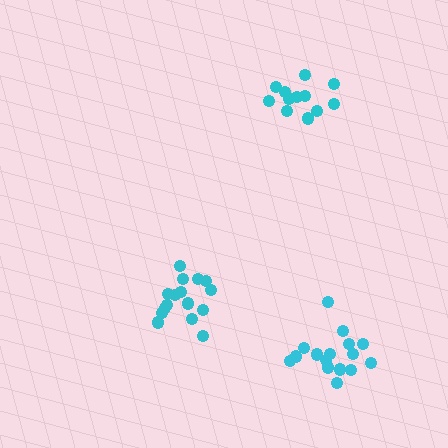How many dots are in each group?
Group 1: 12 dots, Group 2: 16 dots, Group 3: 16 dots (44 total).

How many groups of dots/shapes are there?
There are 3 groups.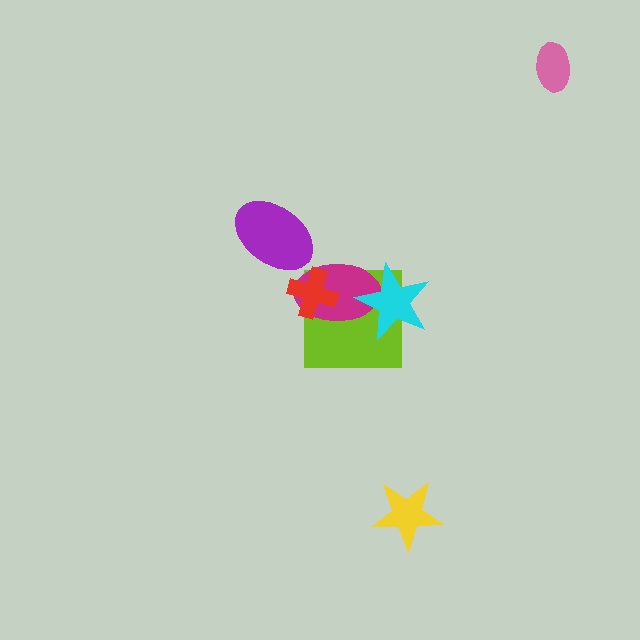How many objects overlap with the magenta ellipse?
3 objects overlap with the magenta ellipse.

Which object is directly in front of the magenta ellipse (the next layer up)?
The red cross is directly in front of the magenta ellipse.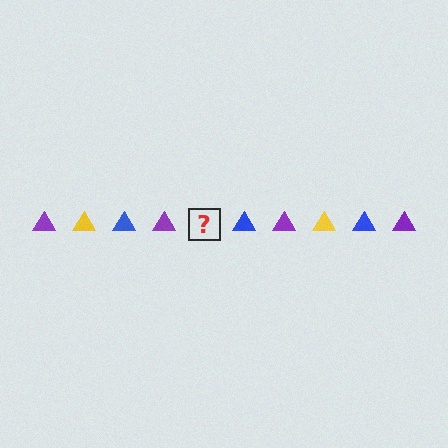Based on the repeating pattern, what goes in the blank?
The blank should be a yellow triangle.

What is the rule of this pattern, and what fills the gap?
The rule is that the pattern cycles through purple, yellow, blue triangles. The gap should be filled with a yellow triangle.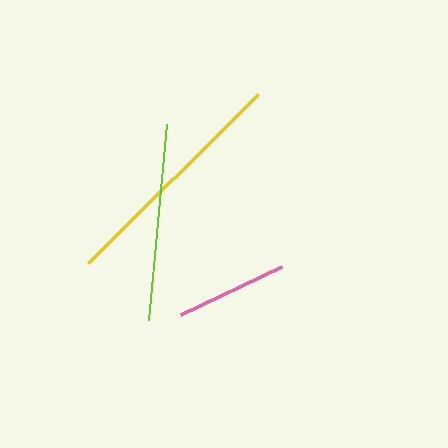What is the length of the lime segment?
The lime segment is approximately 198 pixels long.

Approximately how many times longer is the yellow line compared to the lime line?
The yellow line is approximately 1.2 times the length of the lime line.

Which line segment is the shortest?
The pink line is the shortest at approximately 112 pixels.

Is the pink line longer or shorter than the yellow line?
The yellow line is longer than the pink line.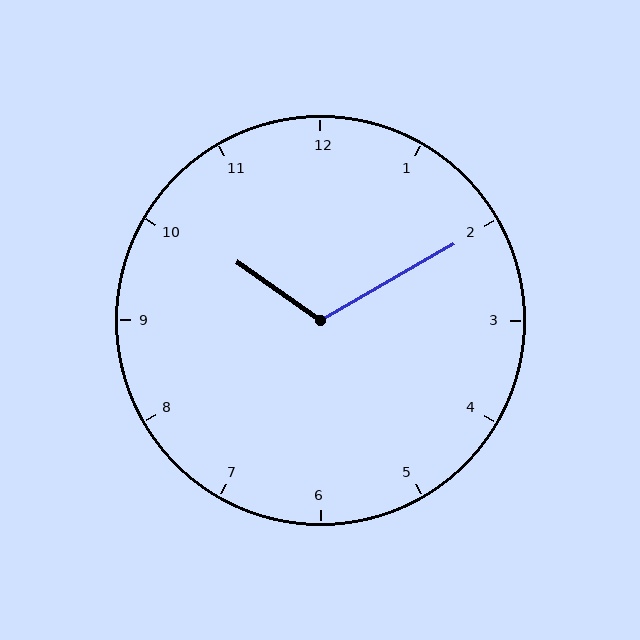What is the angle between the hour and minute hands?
Approximately 115 degrees.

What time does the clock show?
10:10.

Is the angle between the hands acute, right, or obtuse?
It is obtuse.